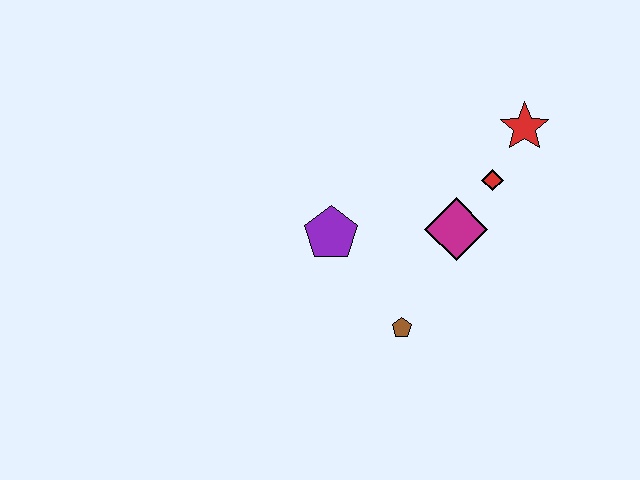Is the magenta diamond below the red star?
Yes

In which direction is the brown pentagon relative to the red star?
The brown pentagon is below the red star.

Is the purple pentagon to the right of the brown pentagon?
No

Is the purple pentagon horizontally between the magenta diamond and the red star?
No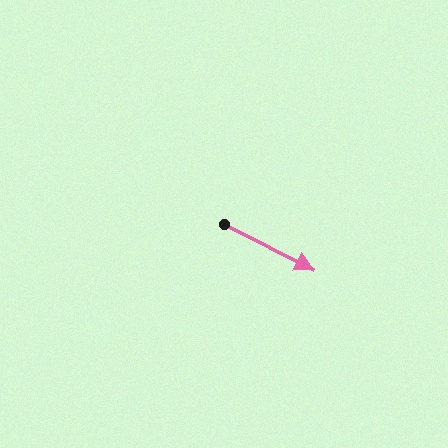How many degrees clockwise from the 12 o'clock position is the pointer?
Approximately 117 degrees.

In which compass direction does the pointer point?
Southeast.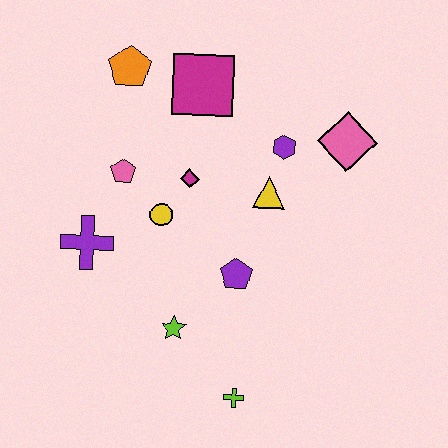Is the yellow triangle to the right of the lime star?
Yes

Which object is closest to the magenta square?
The orange pentagon is closest to the magenta square.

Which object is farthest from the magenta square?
The lime cross is farthest from the magenta square.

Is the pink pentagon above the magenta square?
No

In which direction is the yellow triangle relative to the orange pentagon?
The yellow triangle is to the right of the orange pentagon.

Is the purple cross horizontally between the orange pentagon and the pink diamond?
No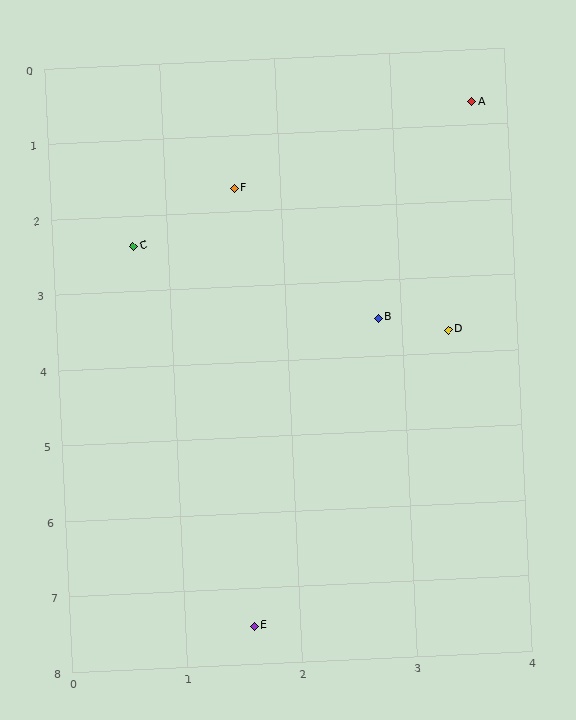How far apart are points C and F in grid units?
Points C and F are about 1.1 grid units apart.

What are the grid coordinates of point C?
Point C is at approximately (0.7, 2.4).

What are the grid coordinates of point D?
Point D is at approximately (3.4, 3.7).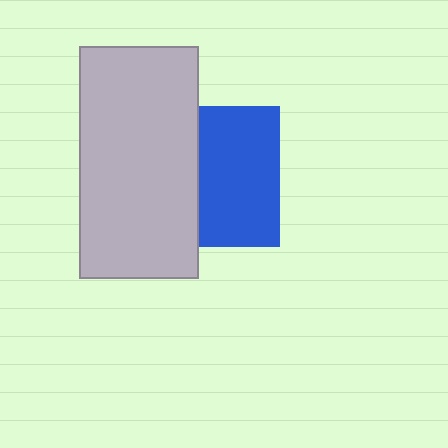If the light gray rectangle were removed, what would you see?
You would see the complete blue square.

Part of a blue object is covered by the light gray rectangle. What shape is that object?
It is a square.